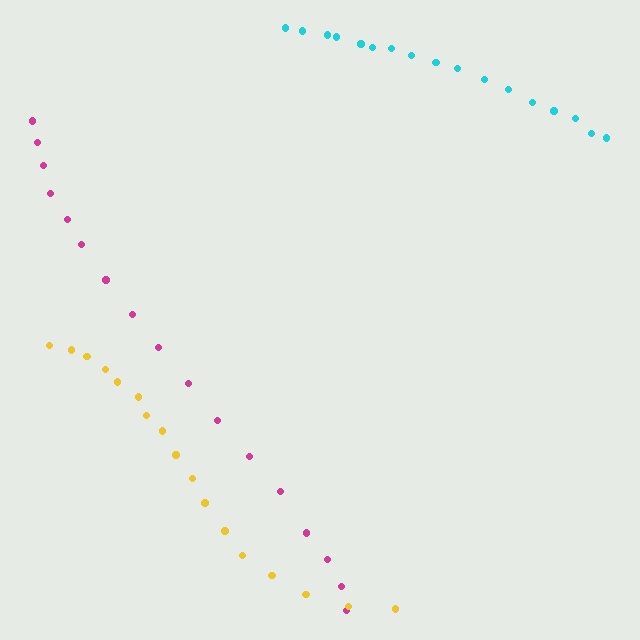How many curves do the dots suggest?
There are 3 distinct paths.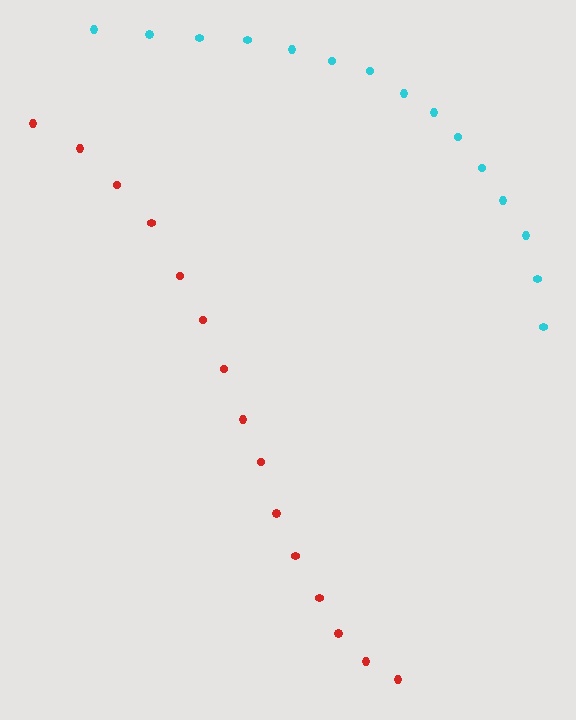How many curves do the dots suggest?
There are 2 distinct paths.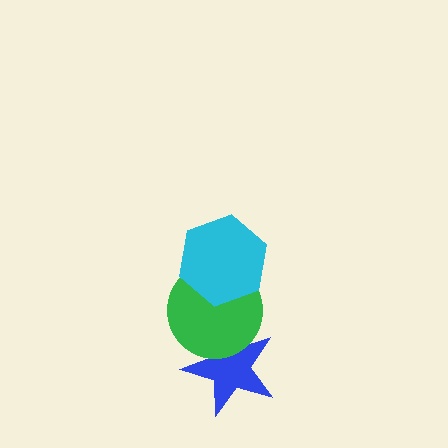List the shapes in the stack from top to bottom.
From top to bottom: the cyan hexagon, the green circle, the blue star.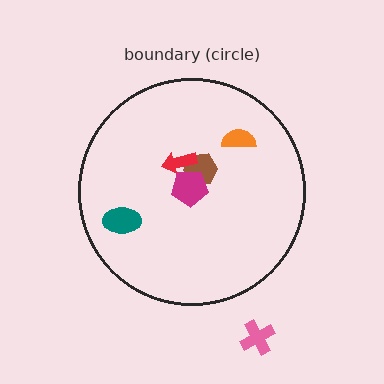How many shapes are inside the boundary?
5 inside, 1 outside.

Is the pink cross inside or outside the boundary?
Outside.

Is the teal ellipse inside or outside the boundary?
Inside.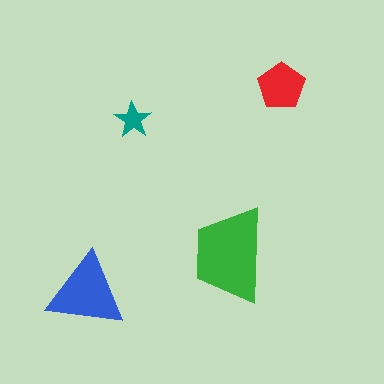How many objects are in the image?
There are 4 objects in the image.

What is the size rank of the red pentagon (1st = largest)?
3rd.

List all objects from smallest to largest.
The teal star, the red pentagon, the blue triangle, the green trapezoid.